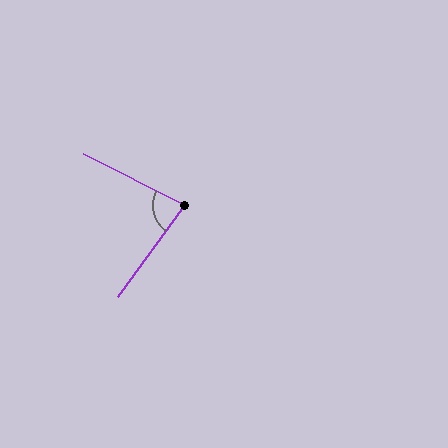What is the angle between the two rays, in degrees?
Approximately 81 degrees.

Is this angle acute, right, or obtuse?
It is acute.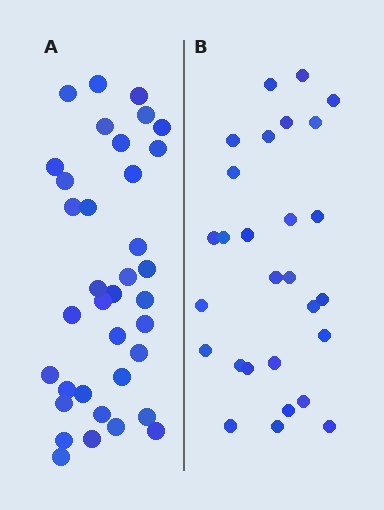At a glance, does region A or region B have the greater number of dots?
Region A (the left region) has more dots.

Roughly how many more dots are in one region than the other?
Region A has roughly 8 or so more dots than region B.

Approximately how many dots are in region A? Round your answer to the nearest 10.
About 40 dots. (The exact count is 36, which rounds to 40.)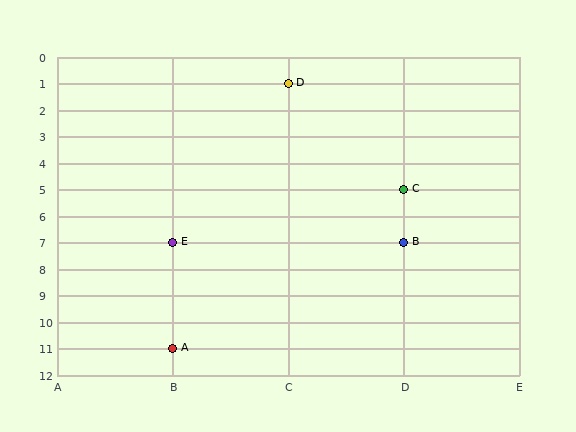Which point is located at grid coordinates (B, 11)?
Point A is at (B, 11).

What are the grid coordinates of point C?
Point C is at grid coordinates (D, 5).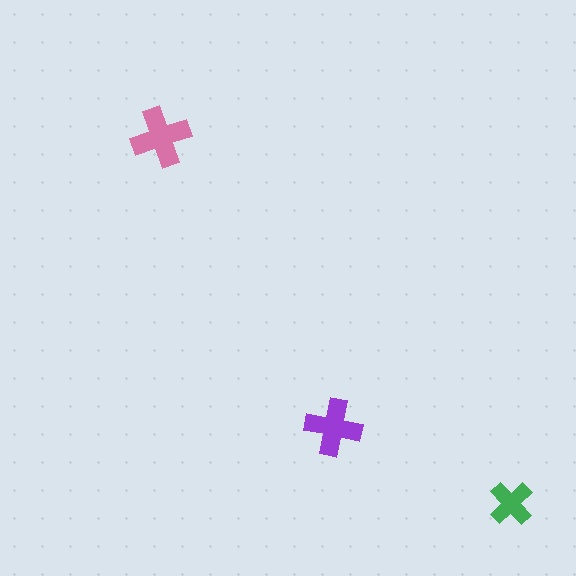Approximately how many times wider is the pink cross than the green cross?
About 1.5 times wider.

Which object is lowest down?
The green cross is bottommost.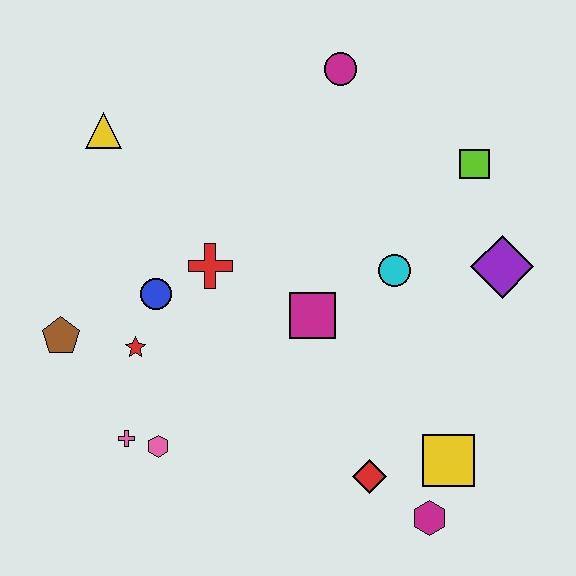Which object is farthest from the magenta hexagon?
The yellow triangle is farthest from the magenta hexagon.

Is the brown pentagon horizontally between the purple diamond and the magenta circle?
No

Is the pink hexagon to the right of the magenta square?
No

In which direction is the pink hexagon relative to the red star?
The pink hexagon is below the red star.